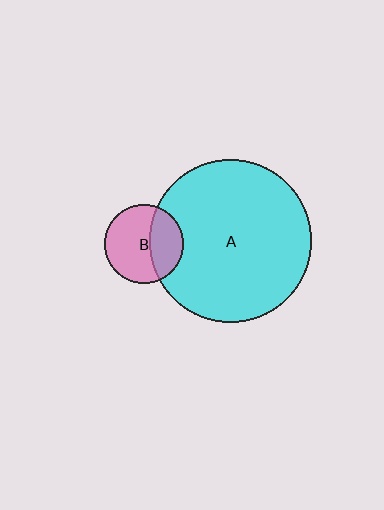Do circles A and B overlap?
Yes.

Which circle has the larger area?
Circle A (cyan).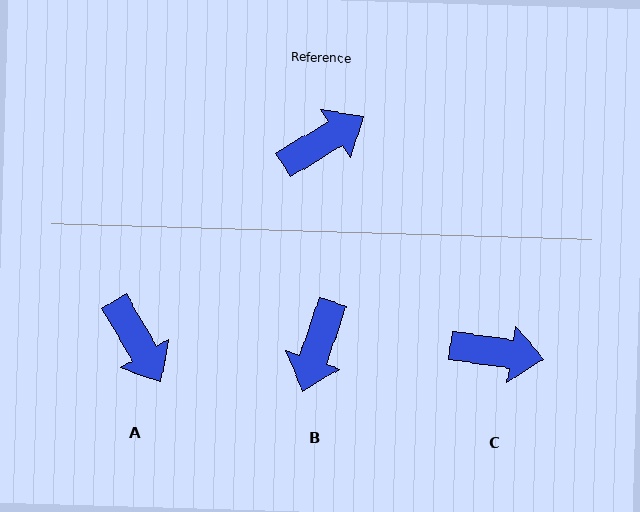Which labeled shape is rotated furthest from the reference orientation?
B, about 140 degrees away.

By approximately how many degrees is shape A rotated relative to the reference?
Approximately 91 degrees clockwise.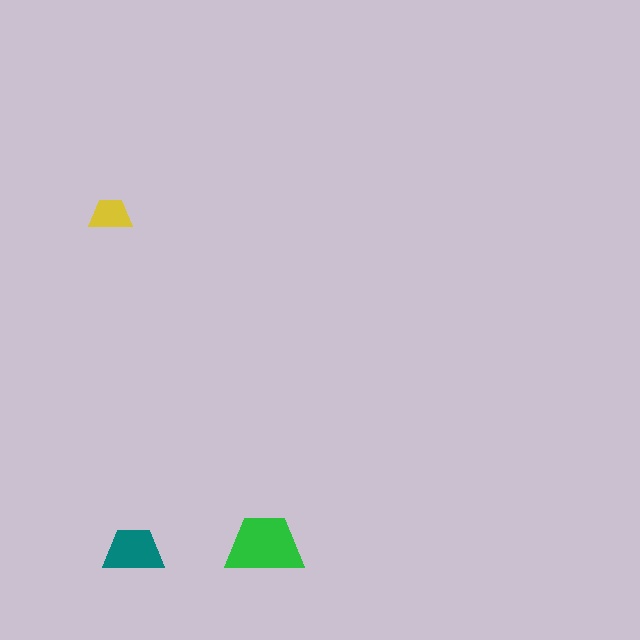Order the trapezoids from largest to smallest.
the green one, the teal one, the yellow one.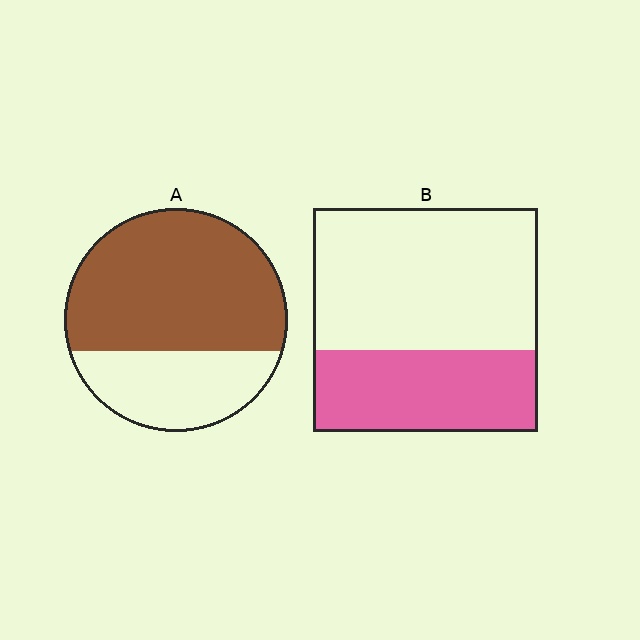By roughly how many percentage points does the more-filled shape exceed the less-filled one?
By roughly 30 percentage points (A over B).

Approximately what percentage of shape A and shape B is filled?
A is approximately 65% and B is approximately 35%.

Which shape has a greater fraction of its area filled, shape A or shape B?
Shape A.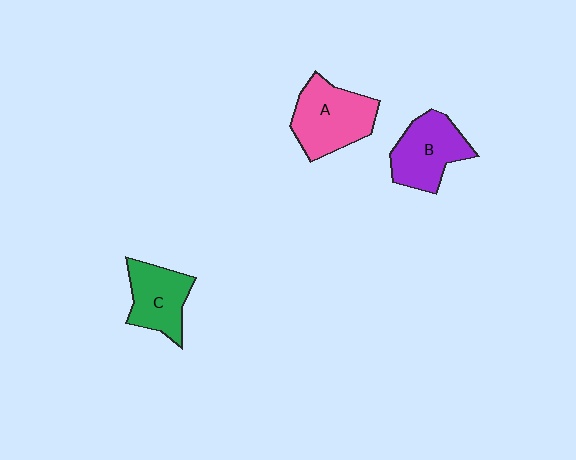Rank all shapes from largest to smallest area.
From largest to smallest: A (pink), B (purple), C (green).